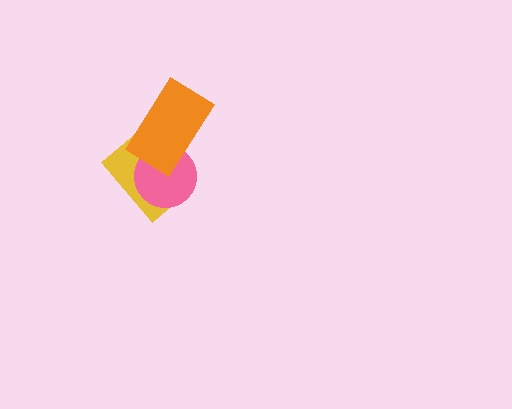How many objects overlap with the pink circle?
2 objects overlap with the pink circle.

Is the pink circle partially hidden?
Yes, it is partially covered by another shape.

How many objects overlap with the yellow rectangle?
2 objects overlap with the yellow rectangle.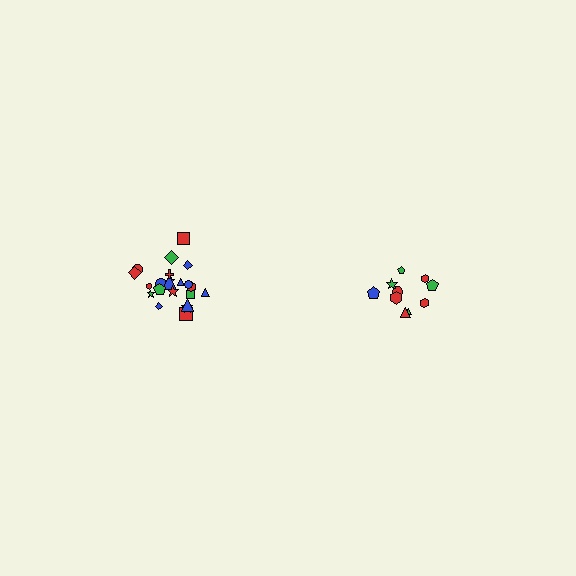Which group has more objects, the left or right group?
The left group.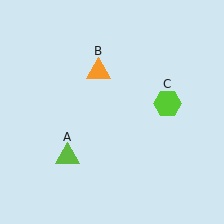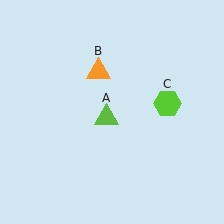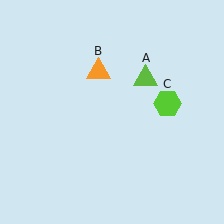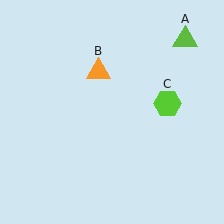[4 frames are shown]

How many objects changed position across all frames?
1 object changed position: lime triangle (object A).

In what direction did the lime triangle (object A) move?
The lime triangle (object A) moved up and to the right.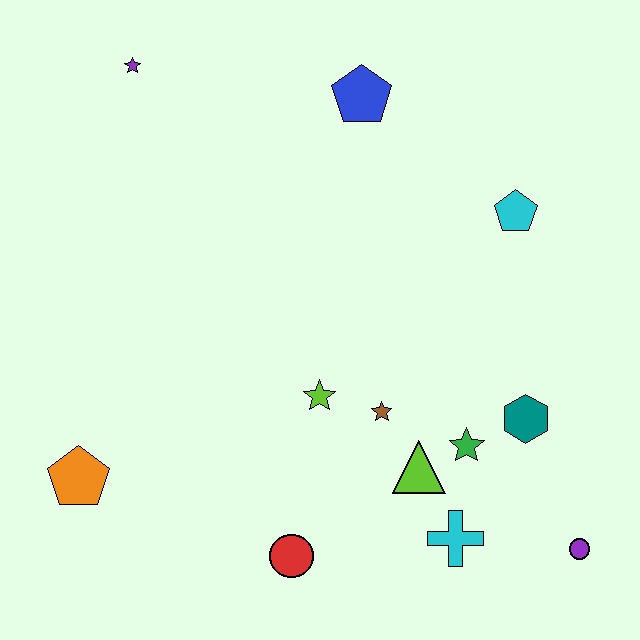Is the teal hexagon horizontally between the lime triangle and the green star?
No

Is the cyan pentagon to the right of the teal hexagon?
No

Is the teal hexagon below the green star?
No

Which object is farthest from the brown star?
The purple star is farthest from the brown star.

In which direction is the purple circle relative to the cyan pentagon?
The purple circle is below the cyan pentagon.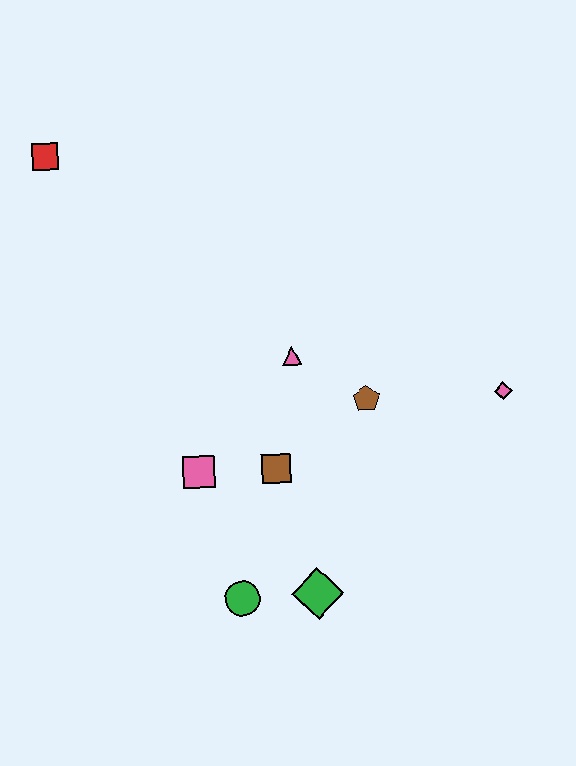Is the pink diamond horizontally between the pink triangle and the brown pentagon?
No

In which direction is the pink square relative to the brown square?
The pink square is to the left of the brown square.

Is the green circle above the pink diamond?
No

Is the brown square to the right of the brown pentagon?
No